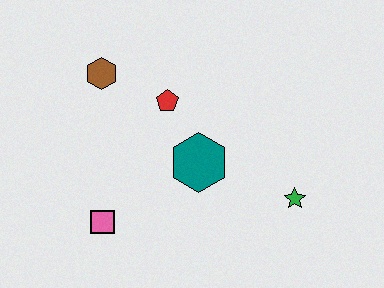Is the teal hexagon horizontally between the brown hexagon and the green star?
Yes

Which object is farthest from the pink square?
The green star is farthest from the pink square.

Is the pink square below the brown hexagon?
Yes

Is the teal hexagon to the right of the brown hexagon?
Yes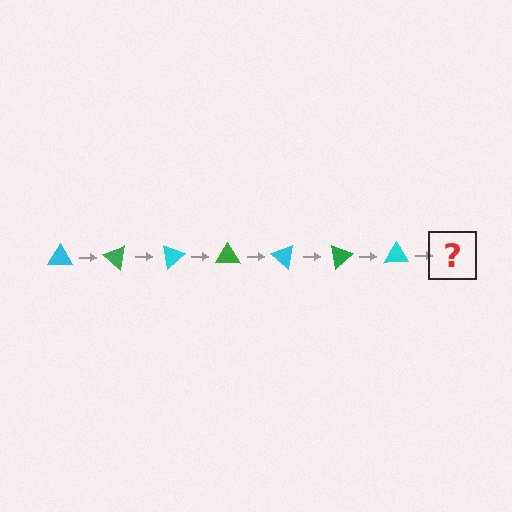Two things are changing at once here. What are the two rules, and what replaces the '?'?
The two rules are that it rotates 40 degrees each step and the color cycles through cyan and green. The '?' should be a green triangle, rotated 280 degrees from the start.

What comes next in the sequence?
The next element should be a green triangle, rotated 280 degrees from the start.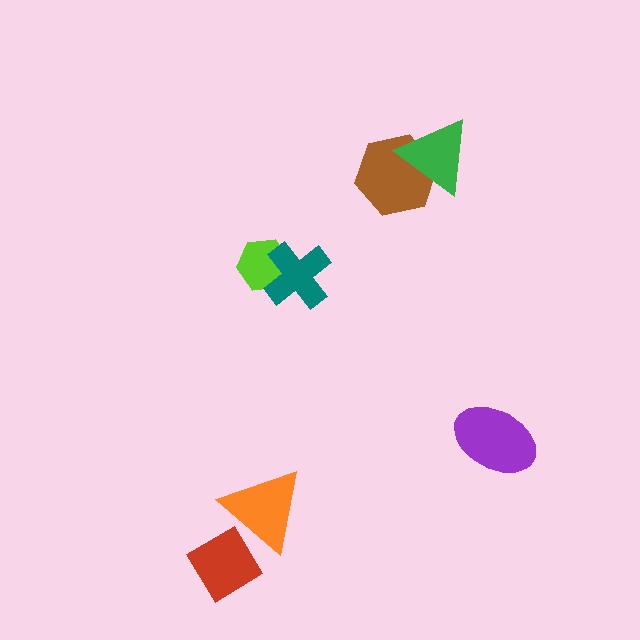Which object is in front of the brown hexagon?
The green triangle is in front of the brown hexagon.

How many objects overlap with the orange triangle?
1 object overlaps with the orange triangle.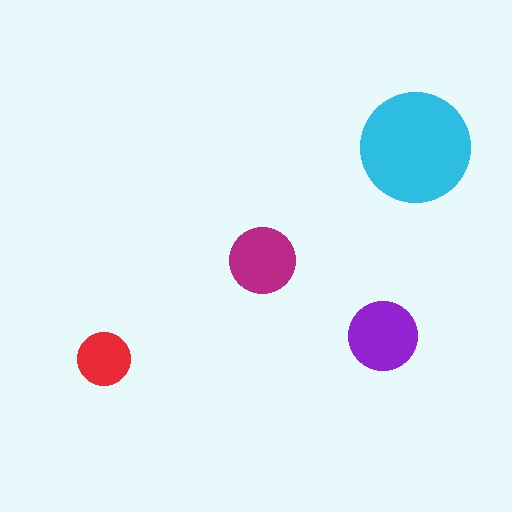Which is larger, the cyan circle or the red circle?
The cyan one.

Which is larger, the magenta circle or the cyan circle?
The cyan one.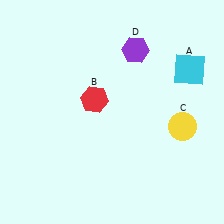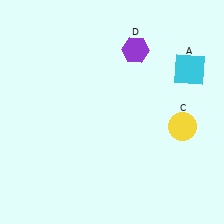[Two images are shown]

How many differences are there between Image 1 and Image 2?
There is 1 difference between the two images.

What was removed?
The red hexagon (B) was removed in Image 2.